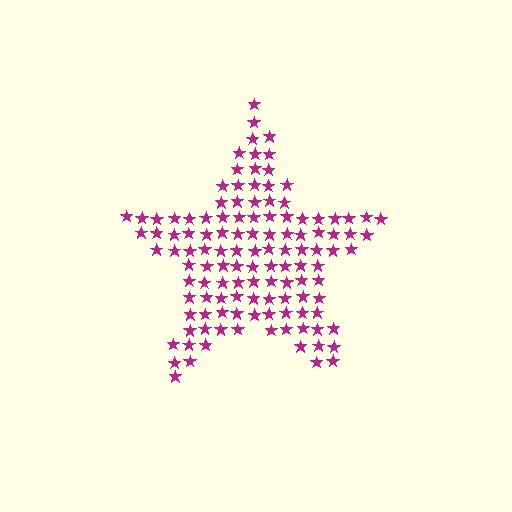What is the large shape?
The large shape is a star.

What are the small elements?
The small elements are stars.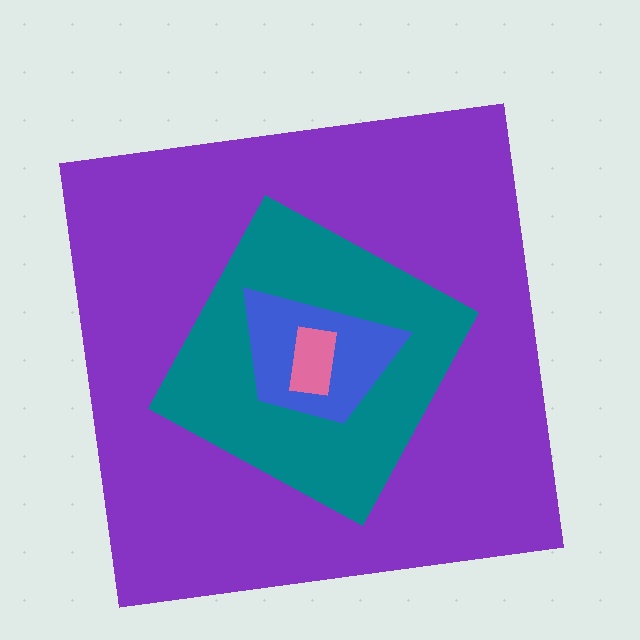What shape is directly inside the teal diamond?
The blue trapezoid.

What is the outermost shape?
The purple square.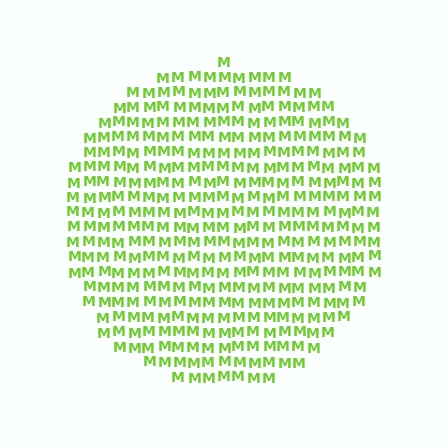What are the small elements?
The small elements are letter M's.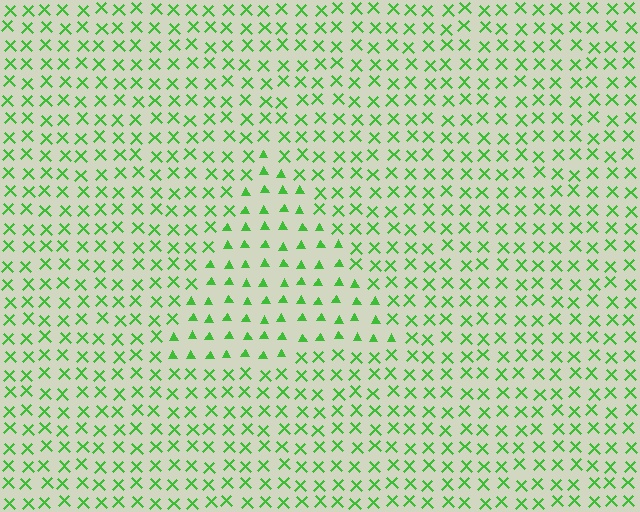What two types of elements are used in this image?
The image uses triangles inside the triangle region and X marks outside it.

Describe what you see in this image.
The image is filled with small green elements arranged in a uniform grid. A triangle-shaped region contains triangles, while the surrounding area contains X marks. The boundary is defined purely by the change in element shape.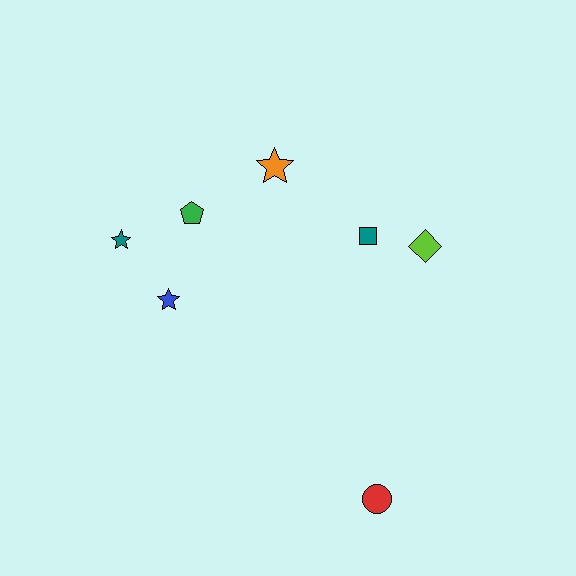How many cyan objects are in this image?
There are no cyan objects.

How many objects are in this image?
There are 7 objects.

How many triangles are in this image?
There are no triangles.